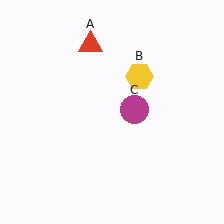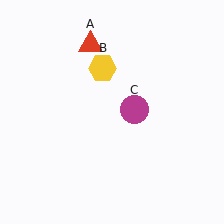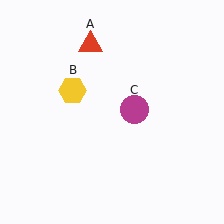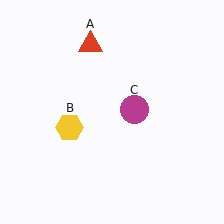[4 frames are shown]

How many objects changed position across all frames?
1 object changed position: yellow hexagon (object B).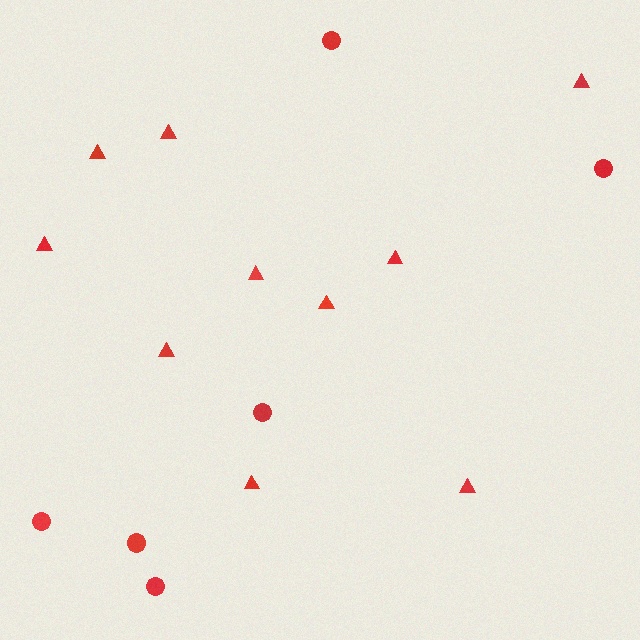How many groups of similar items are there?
There are 2 groups: one group of triangles (10) and one group of circles (6).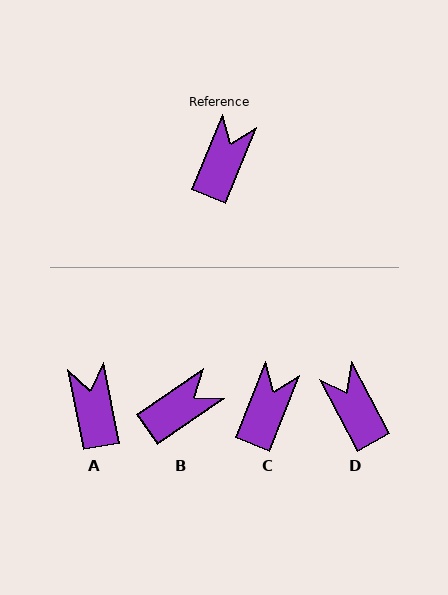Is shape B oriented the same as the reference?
No, it is off by about 34 degrees.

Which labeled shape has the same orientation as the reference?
C.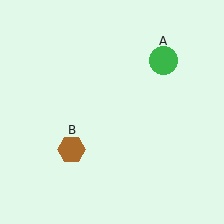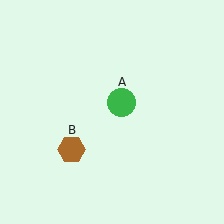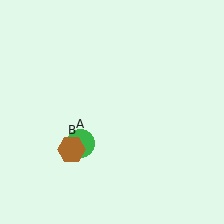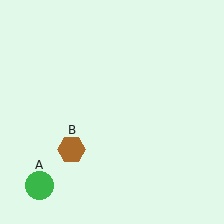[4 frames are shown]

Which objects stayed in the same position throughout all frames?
Brown hexagon (object B) remained stationary.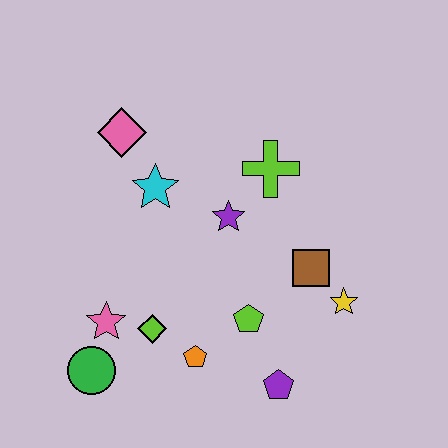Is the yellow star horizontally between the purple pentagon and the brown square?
No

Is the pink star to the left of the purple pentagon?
Yes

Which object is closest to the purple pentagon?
The lime pentagon is closest to the purple pentagon.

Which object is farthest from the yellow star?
The pink diamond is farthest from the yellow star.